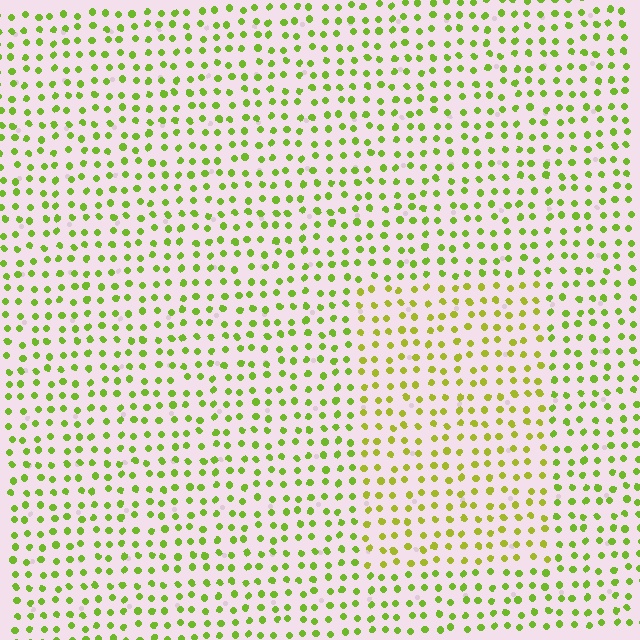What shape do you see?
I see a rectangle.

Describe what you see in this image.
The image is filled with small lime elements in a uniform arrangement. A rectangle-shaped region is visible where the elements are tinted to a slightly different hue, forming a subtle color boundary.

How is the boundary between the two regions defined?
The boundary is defined purely by a slight shift in hue (about 21 degrees). Spacing, size, and orientation are identical on both sides.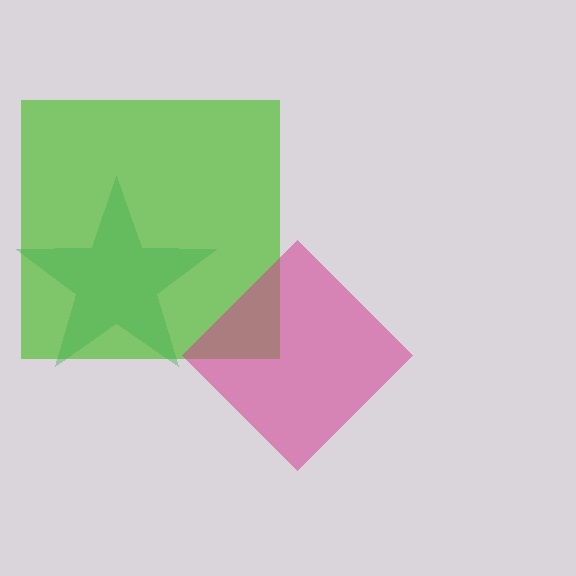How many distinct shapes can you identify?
There are 3 distinct shapes: a lime square, a green star, a magenta diamond.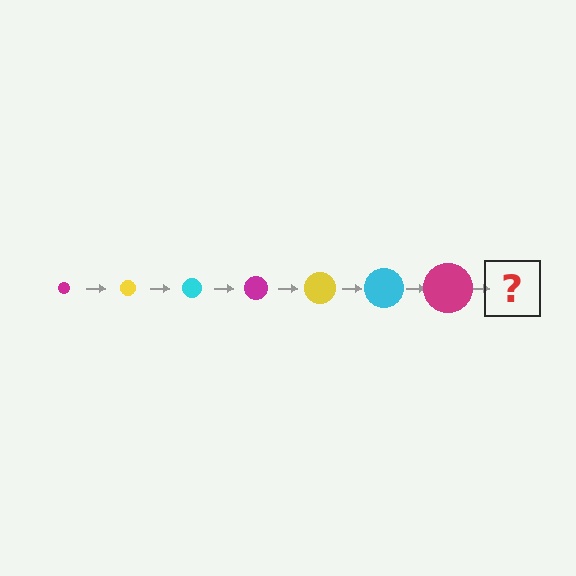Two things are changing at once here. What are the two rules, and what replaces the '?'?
The two rules are that the circle grows larger each step and the color cycles through magenta, yellow, and cyan. The '?' should be a yellow circle, larger than the previous one.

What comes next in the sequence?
The next element should be a yellow circle, larger than the previous one.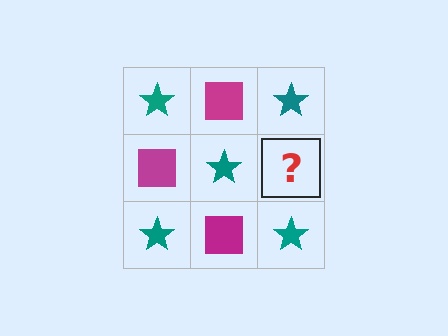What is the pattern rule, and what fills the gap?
The rule is that it alternates teal star and magenta square in a checkerboard pattern. The gap should be filled with a magenta square.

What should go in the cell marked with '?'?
The missing cell should contain a magenta square.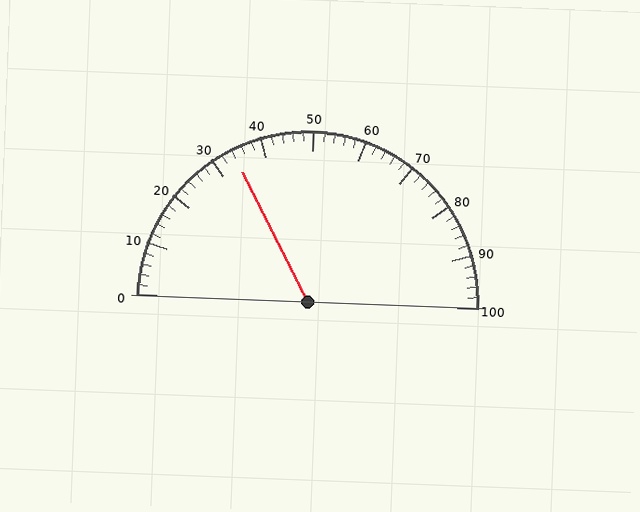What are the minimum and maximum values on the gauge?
The gauge ranges from 0 to 100.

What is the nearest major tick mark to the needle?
The nearest major tick mark is 30.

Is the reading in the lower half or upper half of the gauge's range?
The reading is in the lower half of the range (0 to 100).